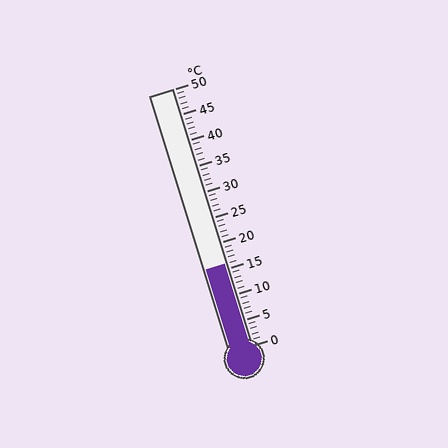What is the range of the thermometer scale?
The thermometer scale ranges from 0°C to 50°C.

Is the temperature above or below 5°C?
The temperature is above 5°C.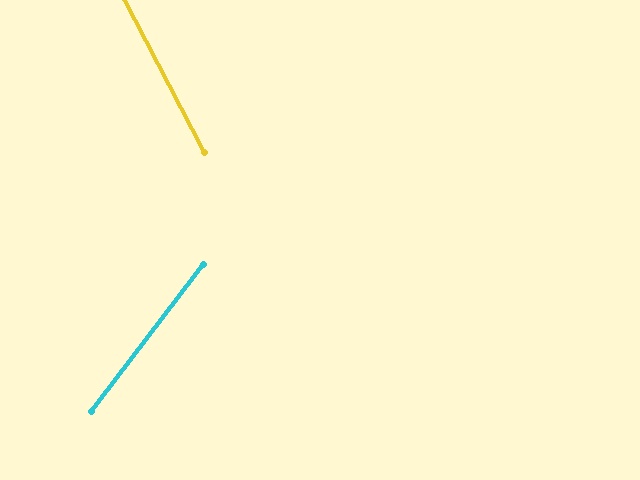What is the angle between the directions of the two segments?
Approximately 65 degrees.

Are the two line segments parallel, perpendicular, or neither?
Neither parallel nor perpendicular — they differ by about 65°.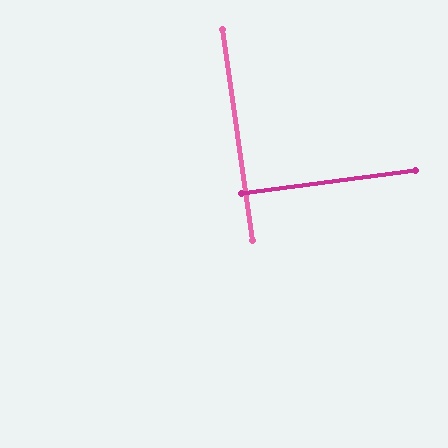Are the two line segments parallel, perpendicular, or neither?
Perpendicular — they meet at approximately 89°.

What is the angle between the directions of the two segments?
Approximately 89 degrees.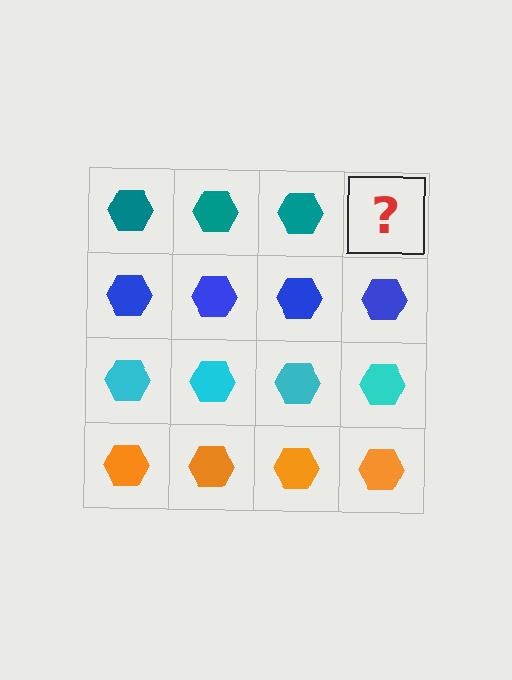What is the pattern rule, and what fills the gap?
The rule is that each row has a consistent color. The gap should be filled with a teal hexagon.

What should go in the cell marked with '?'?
The missing cell should contain a teal hexagon.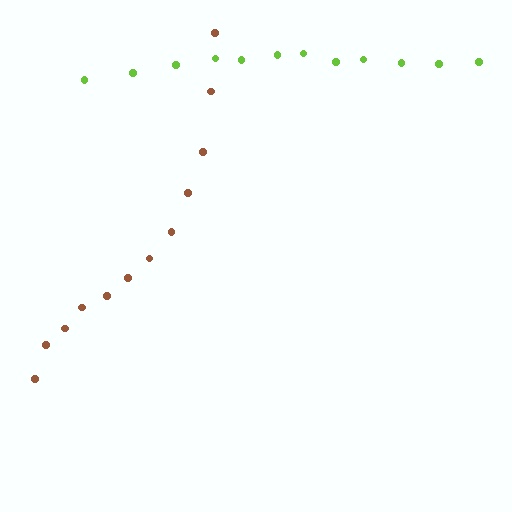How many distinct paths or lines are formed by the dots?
There are 2 distinct paths.